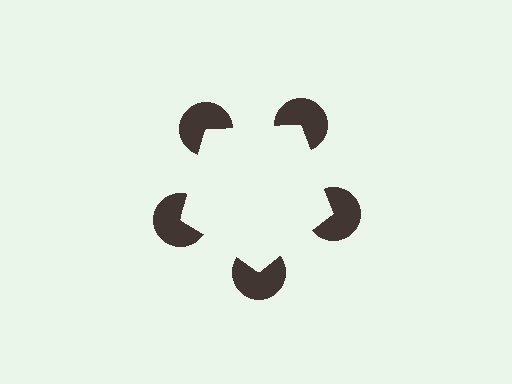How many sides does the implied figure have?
5 sides.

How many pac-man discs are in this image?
There are 5 — one at each vertex of the illusory pentagon.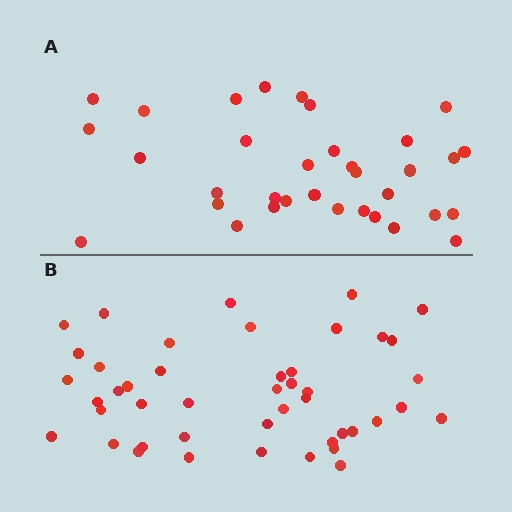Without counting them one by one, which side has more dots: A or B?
Region B (the bottom region) has more dots.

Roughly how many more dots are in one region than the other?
Region B has roughly 12 or so more dots than region A.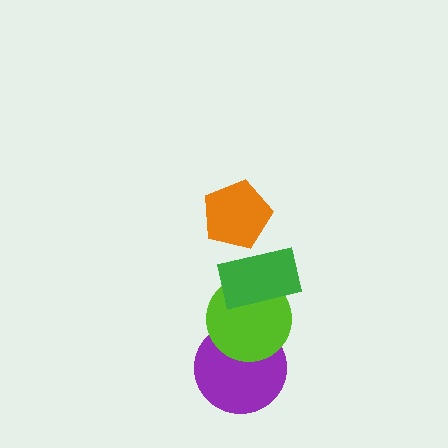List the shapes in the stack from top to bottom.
From top to bottom: the orange pentagon, the green rectangle, the lime circle, the purple circle.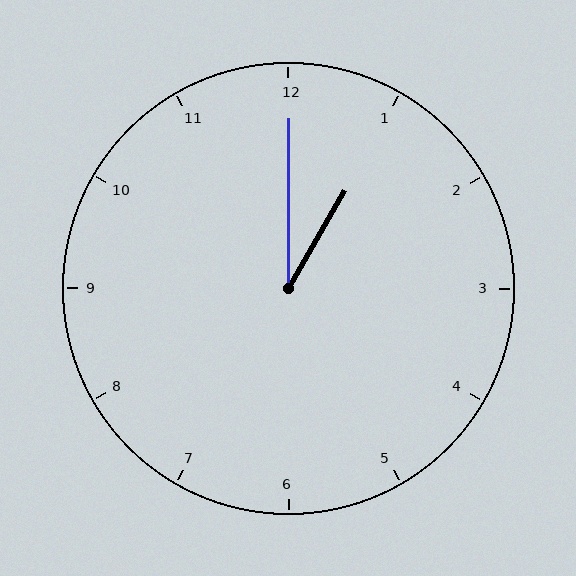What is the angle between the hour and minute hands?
Approximately 30 degrees.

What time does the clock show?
1:00.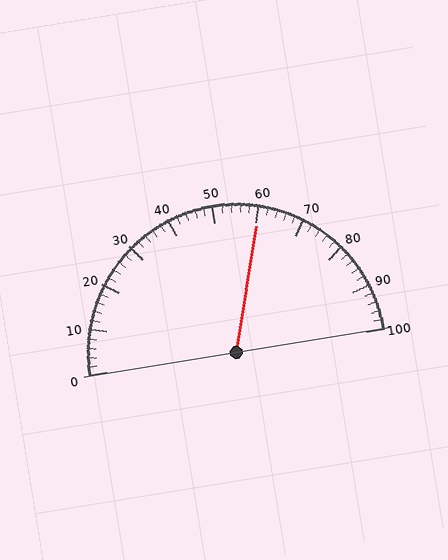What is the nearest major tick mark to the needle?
The nearest major tick mark is 60.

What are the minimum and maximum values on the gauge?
The gauge ranges from 0 to 100.